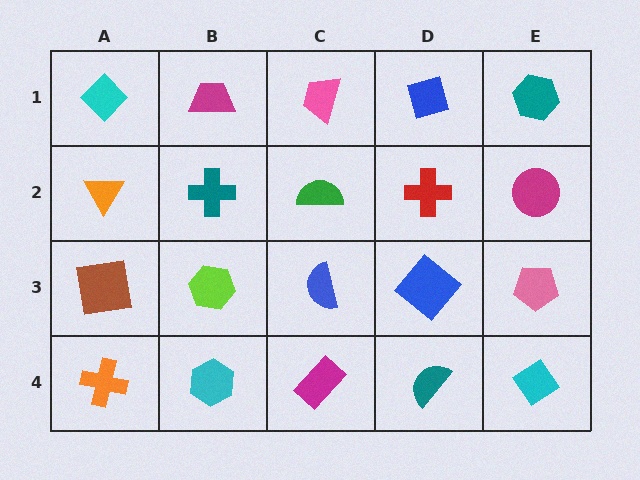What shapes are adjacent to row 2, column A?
A cyan diamond (row 1, column A), a brown square (row 3, column A), a teal cross (row 2, column B).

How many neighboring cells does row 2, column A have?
3.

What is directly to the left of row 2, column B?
An orange triangle.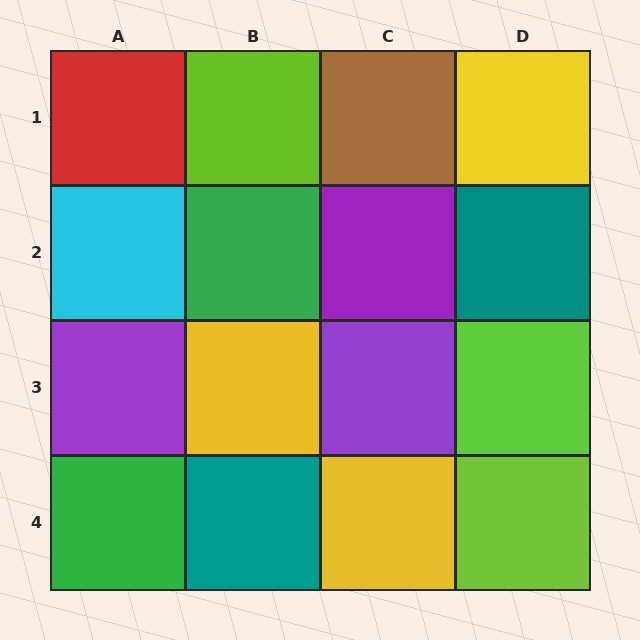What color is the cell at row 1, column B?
Lime.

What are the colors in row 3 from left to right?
Purple, yellow, purple, lime.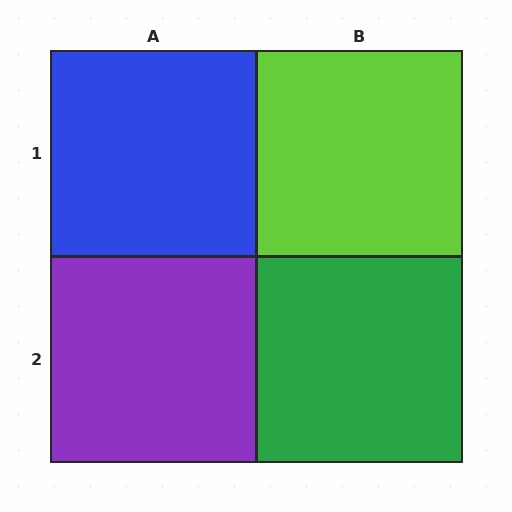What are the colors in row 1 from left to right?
Blue, lime.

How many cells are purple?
1 cell is purple.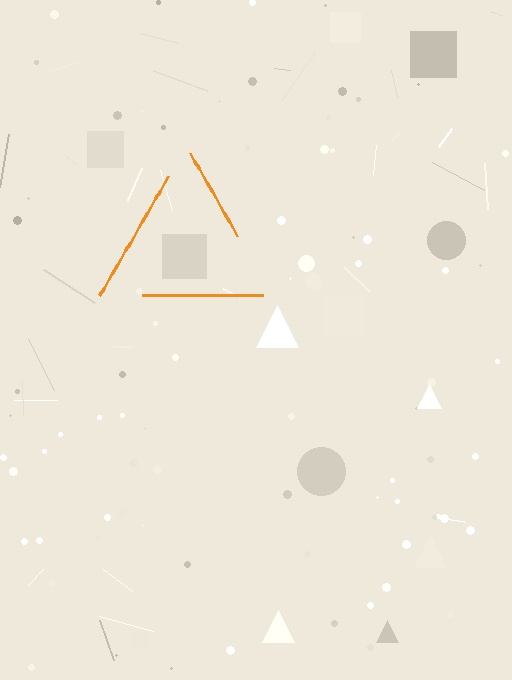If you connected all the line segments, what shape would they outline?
They would outline a triangle.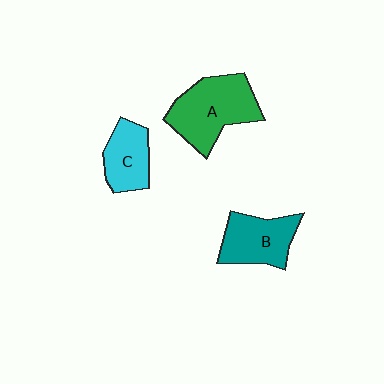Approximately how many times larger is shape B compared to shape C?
Approximately 1.2 times.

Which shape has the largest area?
Shape A (green).